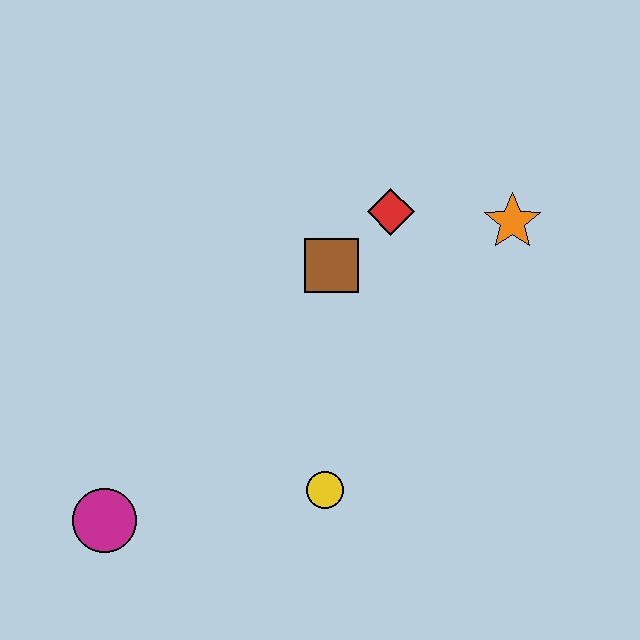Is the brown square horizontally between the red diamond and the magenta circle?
Yes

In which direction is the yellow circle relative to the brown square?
The yellow circle is below the brown square.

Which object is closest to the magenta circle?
The yellow circle is closest to the magenta circle.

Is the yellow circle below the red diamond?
Yes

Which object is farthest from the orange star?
The magenta circle is farthest from the orange star.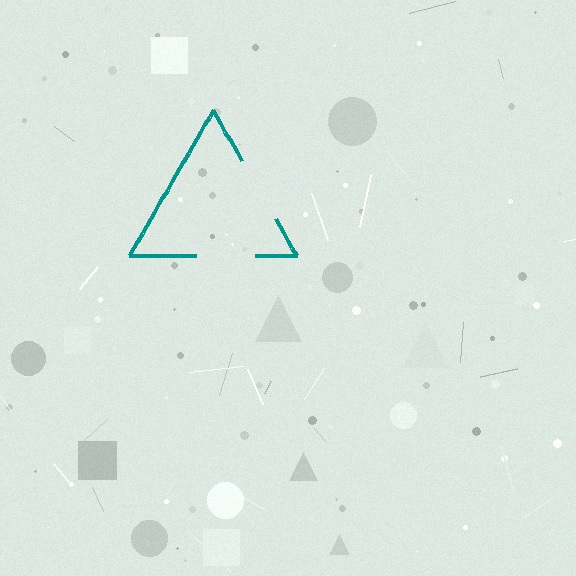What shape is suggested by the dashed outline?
The dashed outline suggests a triangle.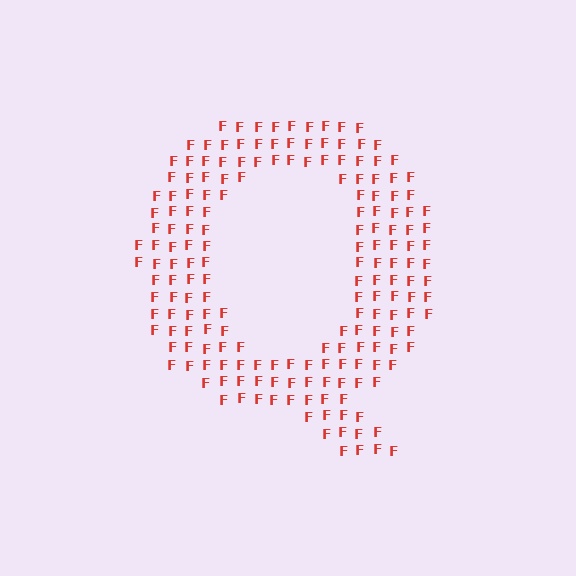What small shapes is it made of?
It is made of small letter F's.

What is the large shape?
The large shape is the letter Q.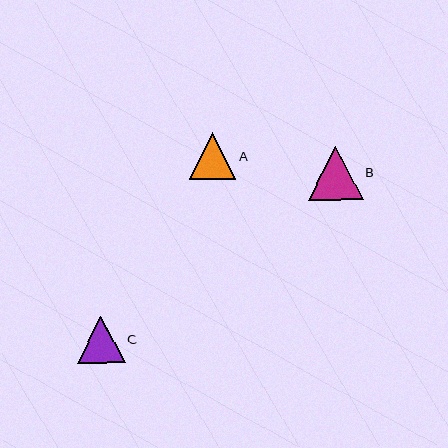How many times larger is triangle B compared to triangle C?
Triangle B is approximately 1.1 times the size of triangle C.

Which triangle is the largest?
Triangle B is the largest with a size of approximately 54 pixels.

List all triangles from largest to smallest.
From largest to smallest: B, C, A.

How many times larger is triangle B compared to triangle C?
Triangle B is approximately 1.1 times the size of triangle C.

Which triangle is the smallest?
Triangle A is the smallest with a size of approximately 47 pixels.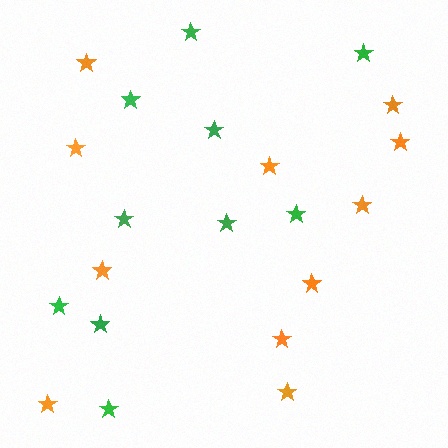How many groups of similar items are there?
There are 2 groups: one group of green stars (10) and one group of orange stars (11).